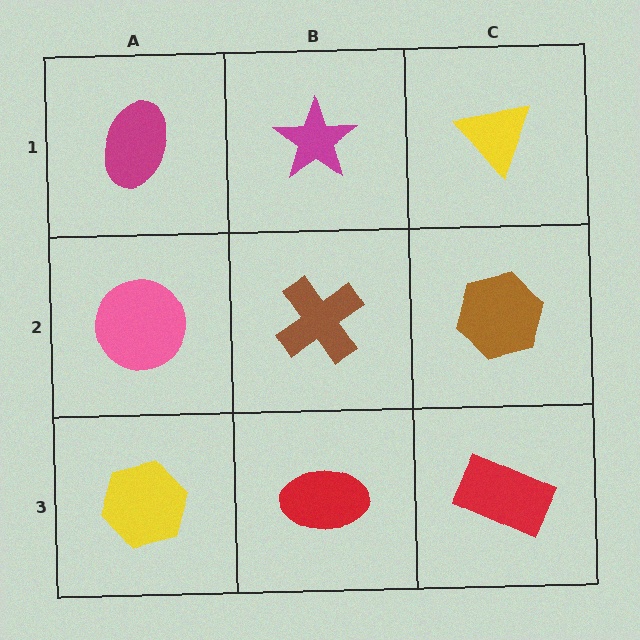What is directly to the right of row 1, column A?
A magenta star.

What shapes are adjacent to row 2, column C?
A yellow triangle (row 1, column C), a red rectangle (row 3, column C), a brown cross (row 2, column B).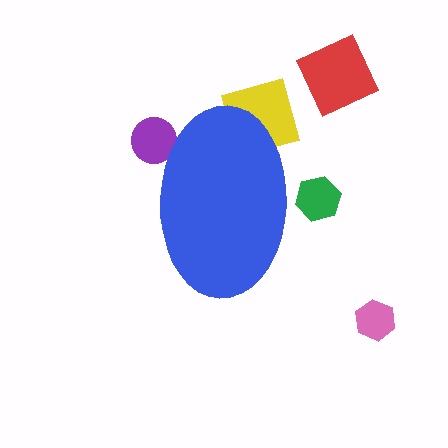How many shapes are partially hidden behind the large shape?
3 shapes are partially hidden.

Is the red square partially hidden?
No, the red square is fully visible.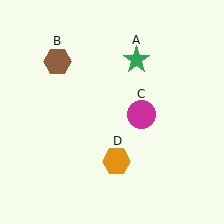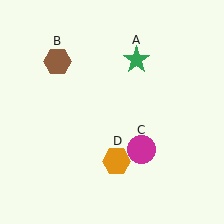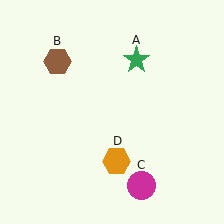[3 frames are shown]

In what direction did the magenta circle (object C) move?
The magenta circle (object C) moved down.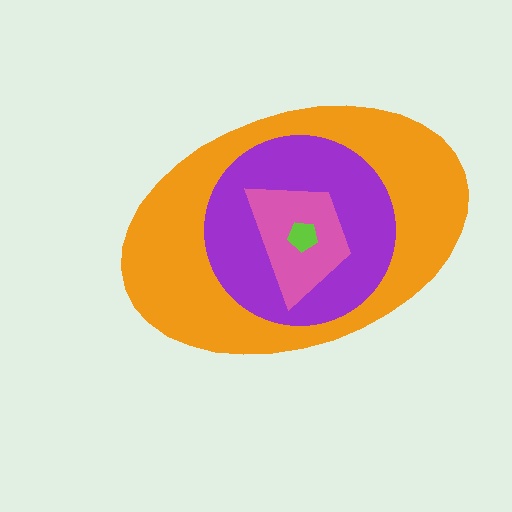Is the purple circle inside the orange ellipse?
Yes.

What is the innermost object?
The lime pentagon.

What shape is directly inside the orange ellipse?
The purple circle.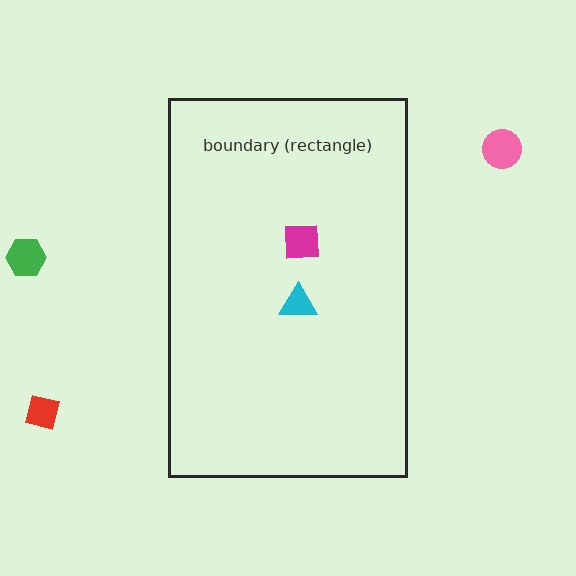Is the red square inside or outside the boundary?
Outside.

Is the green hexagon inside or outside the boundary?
Outside.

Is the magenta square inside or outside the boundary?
Inside.